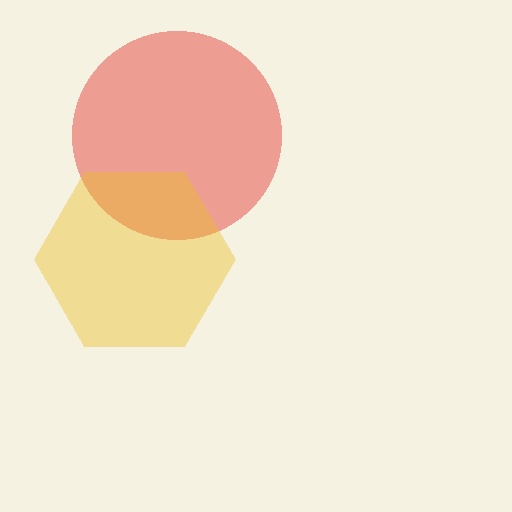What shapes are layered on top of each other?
The layered shapes are: a red circle, a yellow hexagon.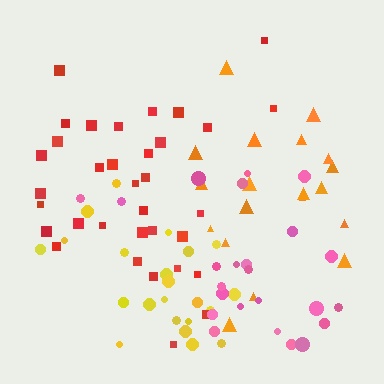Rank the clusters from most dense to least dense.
yellow, red, pink, orange.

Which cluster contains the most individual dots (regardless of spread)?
Red (34).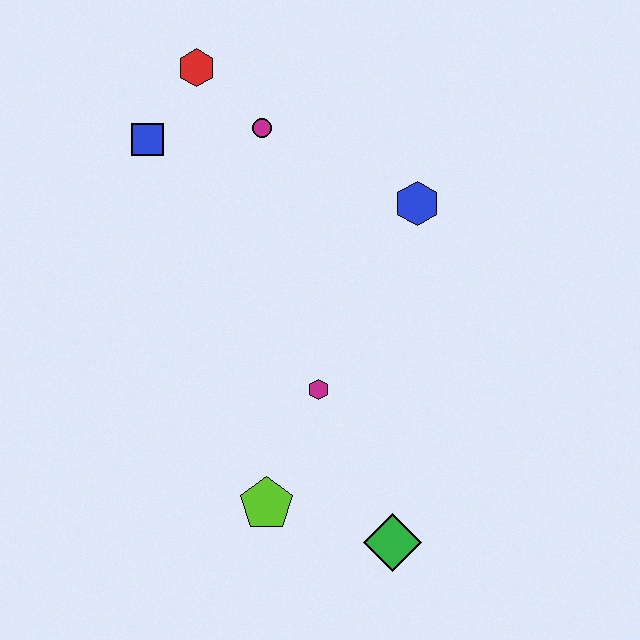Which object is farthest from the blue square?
The green diamond is farthest from the blue square.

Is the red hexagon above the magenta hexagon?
Yes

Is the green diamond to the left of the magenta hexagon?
No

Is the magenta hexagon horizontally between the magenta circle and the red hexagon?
No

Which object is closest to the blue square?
The red hexagon is closest to the blue square.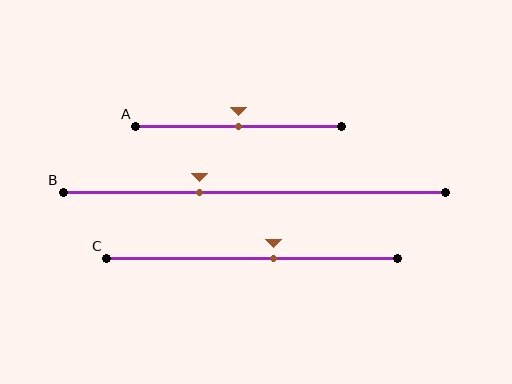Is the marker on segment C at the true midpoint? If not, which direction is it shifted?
No, the marker on segment C is shifted to the right by about 7% of the segment length.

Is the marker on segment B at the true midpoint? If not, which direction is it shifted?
No, the marker on segment B is shifted to the left by about 14% of the segment length.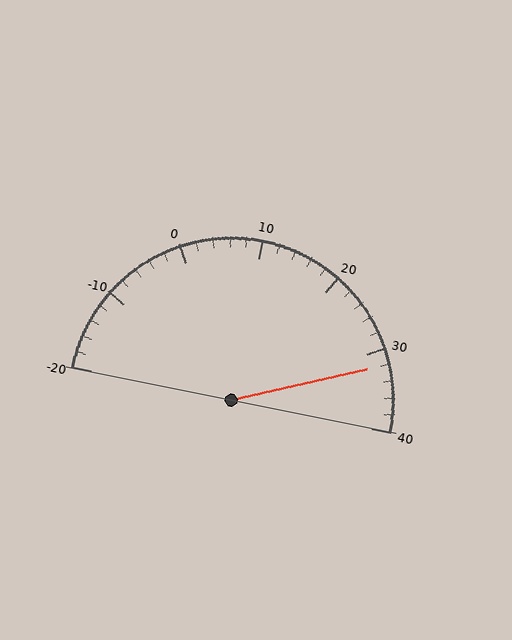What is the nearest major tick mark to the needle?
The nearest major tick mark is 30.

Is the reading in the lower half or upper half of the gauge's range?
The reading is in the upper half of the range (-20 to 40).